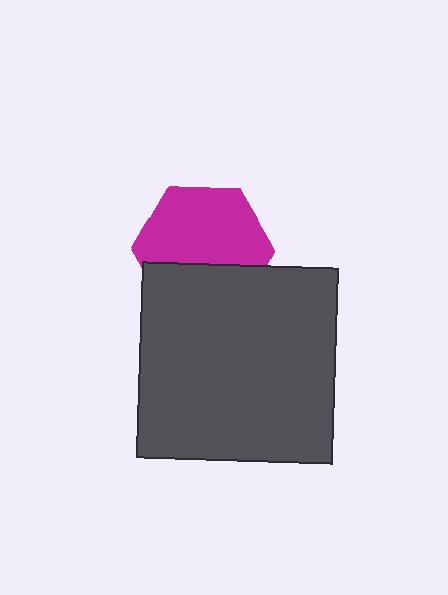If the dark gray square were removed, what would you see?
You would see the complete magenta hexagon.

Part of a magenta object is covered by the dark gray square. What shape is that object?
It is a hexagon.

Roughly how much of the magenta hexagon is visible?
About half of it is visible (roughly 63%).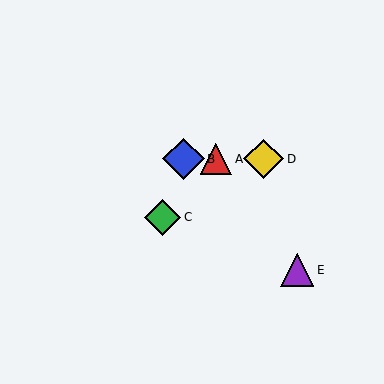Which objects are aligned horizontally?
Objects A, B, D are aligned horizontally.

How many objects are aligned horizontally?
3 objects (A, B, D) are aligned horizontally.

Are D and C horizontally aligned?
No, D is at y≈159 and C is at y≈217.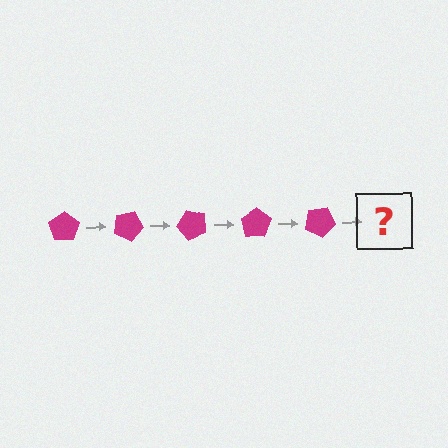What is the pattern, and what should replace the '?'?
The pattern is that the pentagon rotates 25 degrees each step. The '?' should be a magenta pentagon rotated 125 degrees.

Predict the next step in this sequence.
The next step is a magenta pentagon rotated 125 degrees.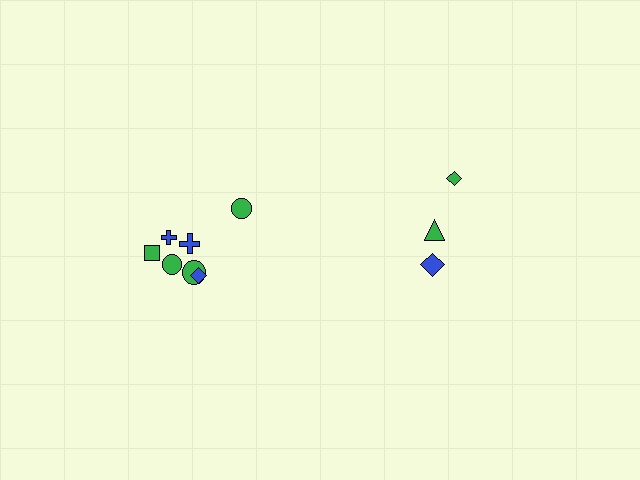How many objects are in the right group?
There are 3 objects.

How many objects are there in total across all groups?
There are 10 objects.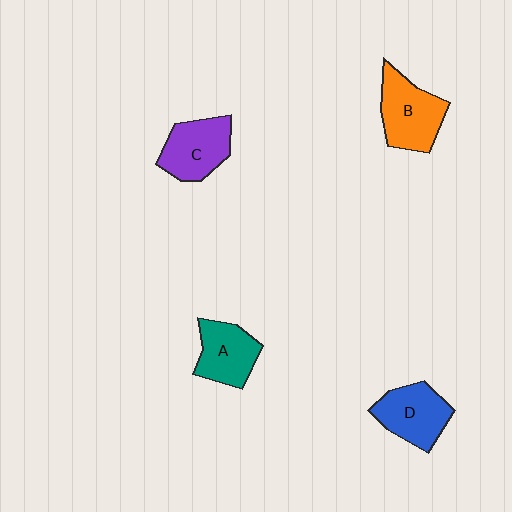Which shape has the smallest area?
Shape A (teal).